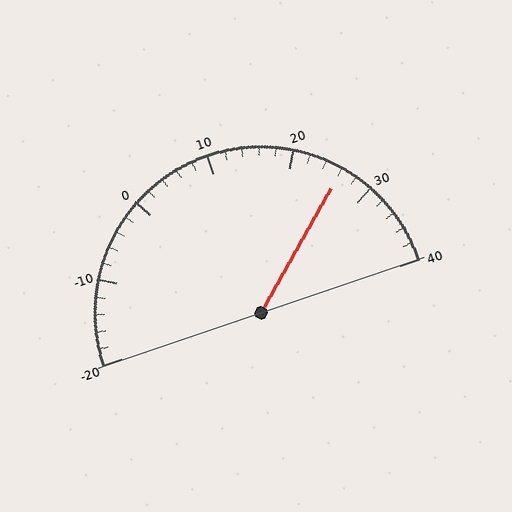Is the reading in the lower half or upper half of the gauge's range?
The reading is in the upper half of the range (-20 to 40).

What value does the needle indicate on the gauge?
The needle indicates approximately 26.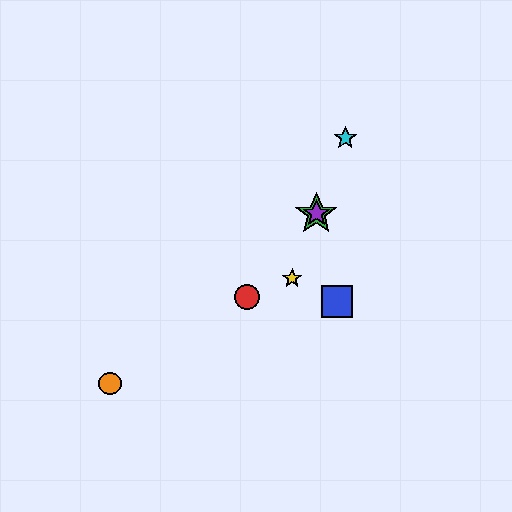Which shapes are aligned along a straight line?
The green star, the yellow star, the purple star, the cyan star are aligned along a straight line.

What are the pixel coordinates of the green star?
The green star is at (316, 214).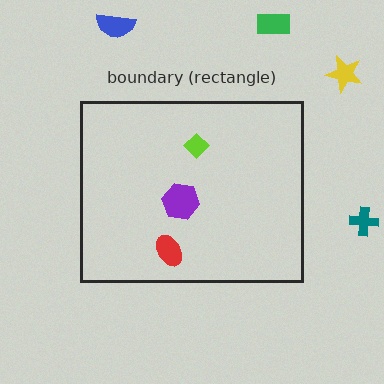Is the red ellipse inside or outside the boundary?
Inside.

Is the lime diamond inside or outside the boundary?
Inside.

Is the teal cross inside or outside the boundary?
Outside.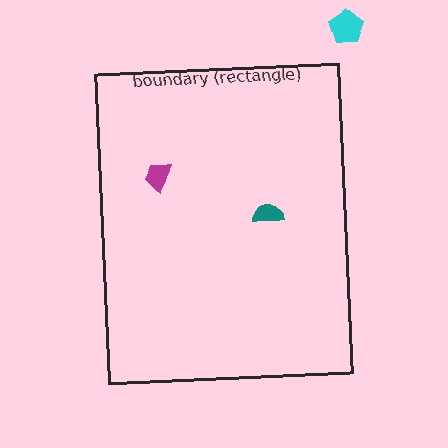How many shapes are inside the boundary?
2 inside, 1 outside.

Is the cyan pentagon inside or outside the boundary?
Outside.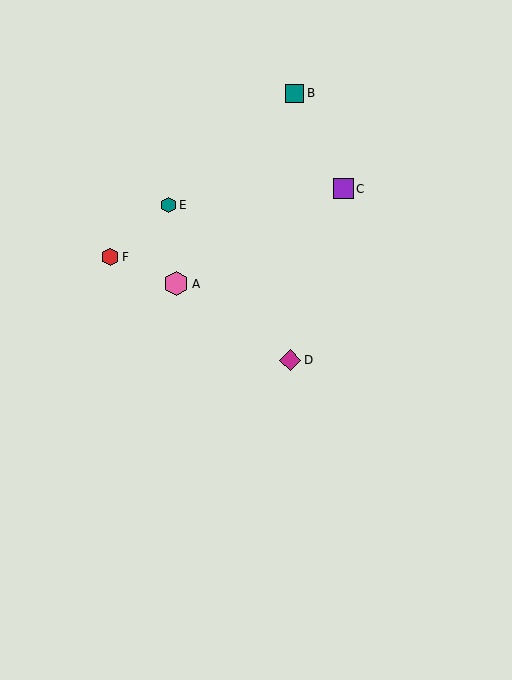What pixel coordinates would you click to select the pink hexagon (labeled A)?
Click at (176, 284) to select the pink hexagon A.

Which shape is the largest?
The pink hexagon (labeled A) is the largest.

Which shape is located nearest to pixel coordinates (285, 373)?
The magenta diamond (labeled D) at (290, 360) is nearest to that location.